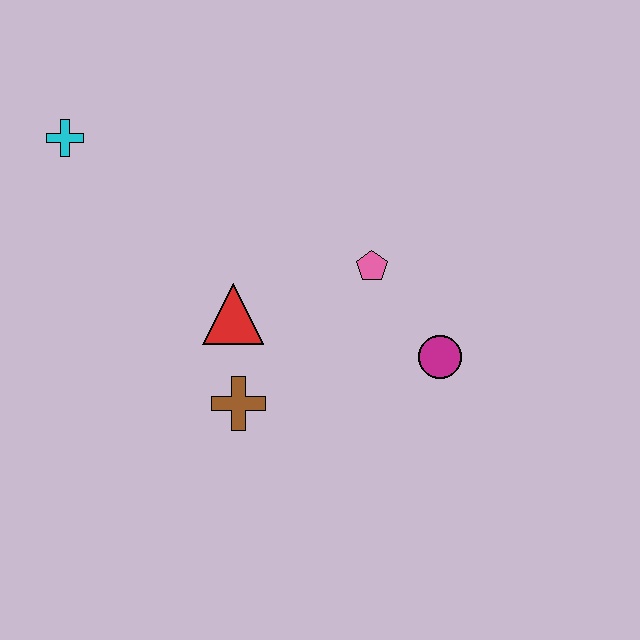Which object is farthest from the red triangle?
The cyan cross is farthest from the red triangle.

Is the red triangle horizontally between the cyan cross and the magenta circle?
Yes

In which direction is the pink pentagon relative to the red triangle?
The pink pentagon is to the right of the red triangle.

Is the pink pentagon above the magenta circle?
Yes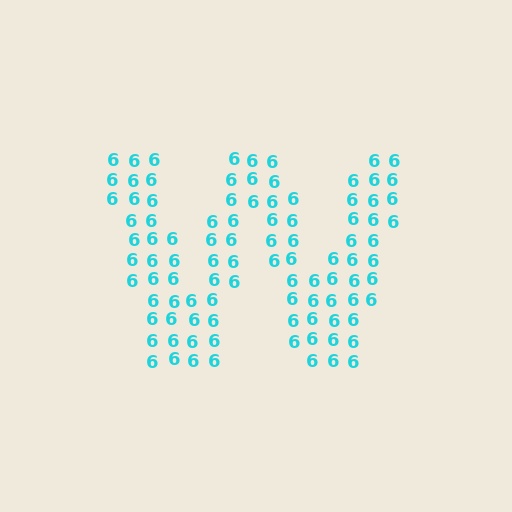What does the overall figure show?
The overall figure shows the letter W.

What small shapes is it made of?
It is made of small digit 6's.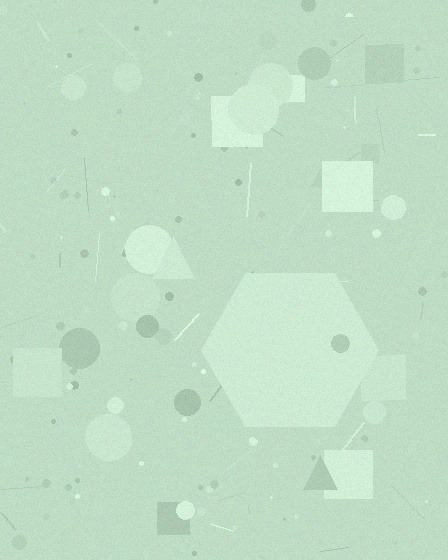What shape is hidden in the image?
A hexagon is hidden in the image.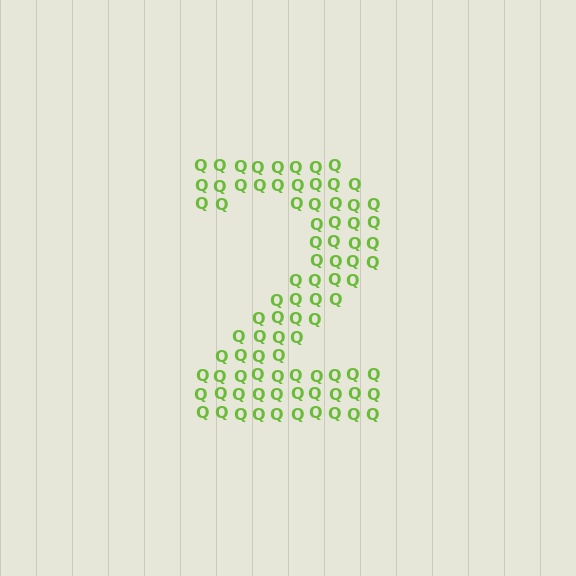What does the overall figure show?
The overall figure shows the digit 2.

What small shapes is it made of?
It is made of small letter Q's.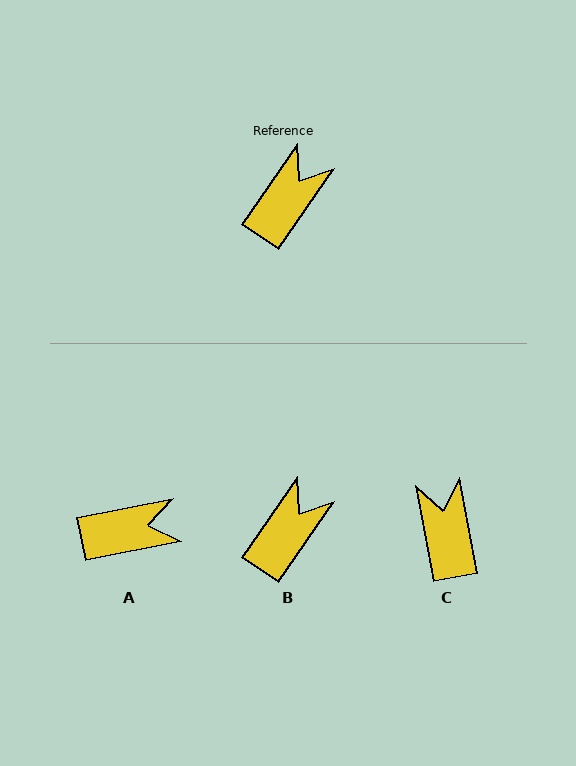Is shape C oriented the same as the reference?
No, it is off by about 45 degrees.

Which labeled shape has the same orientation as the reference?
B.